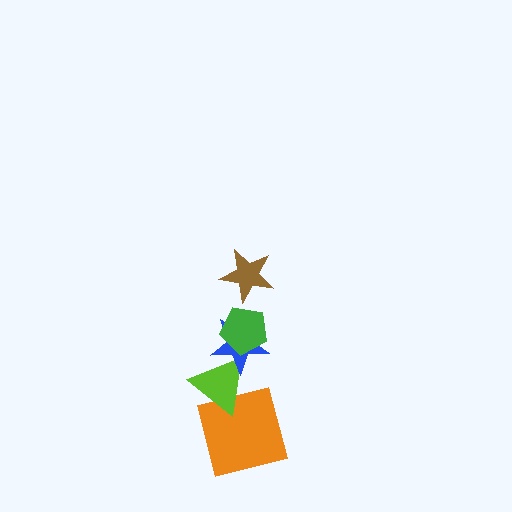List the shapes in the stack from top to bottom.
From top to bottom: the brown star, the green pentagon, the blue star, the lime triangle, the orange square.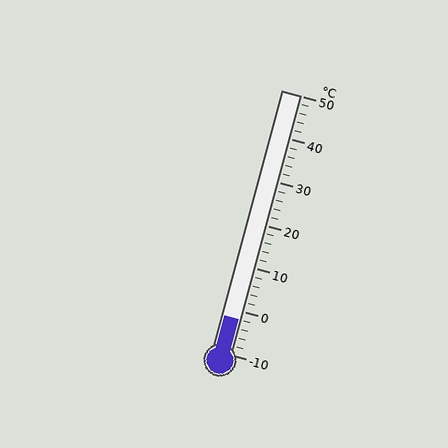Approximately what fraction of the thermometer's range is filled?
The thermometer is filled to approximately 15% of its range.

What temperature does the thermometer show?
The thermometer shows approximately -2°C.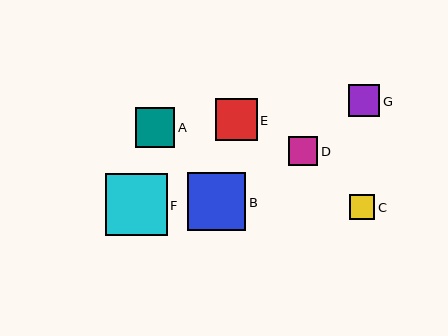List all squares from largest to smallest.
From largest to smallest: F, B, E, A, G, D, C.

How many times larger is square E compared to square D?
Square E is approximately 1.4 times the size of square D.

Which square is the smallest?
Square C is the smallest with a size of approximately 25 pixels.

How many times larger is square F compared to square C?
Square F is approximately 2.5 times the size of square C.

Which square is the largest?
Square F is the largest with a size of approximately 62 pixels.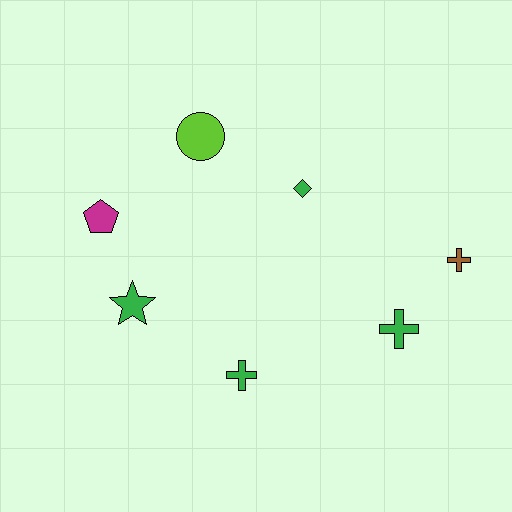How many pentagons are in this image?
There is 1 pentagon.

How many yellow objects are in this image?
There are no yellow objects.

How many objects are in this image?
There are 7 objects.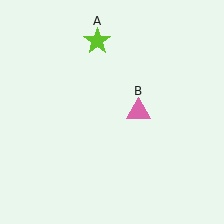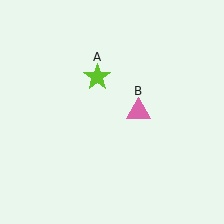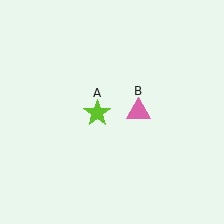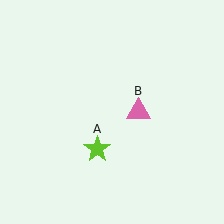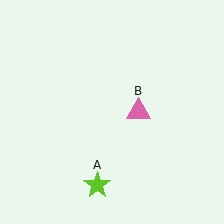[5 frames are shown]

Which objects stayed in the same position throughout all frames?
Pink triangle (object B) remained stationary.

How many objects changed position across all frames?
1 object changed position: lime star (object A).